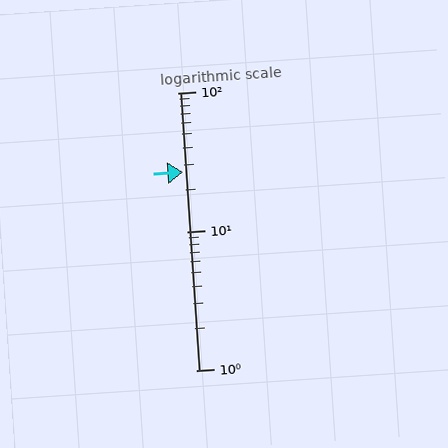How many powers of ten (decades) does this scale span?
The scale spans 2 decades, from 1 to 100.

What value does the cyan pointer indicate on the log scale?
The pointer indicates approximately 27.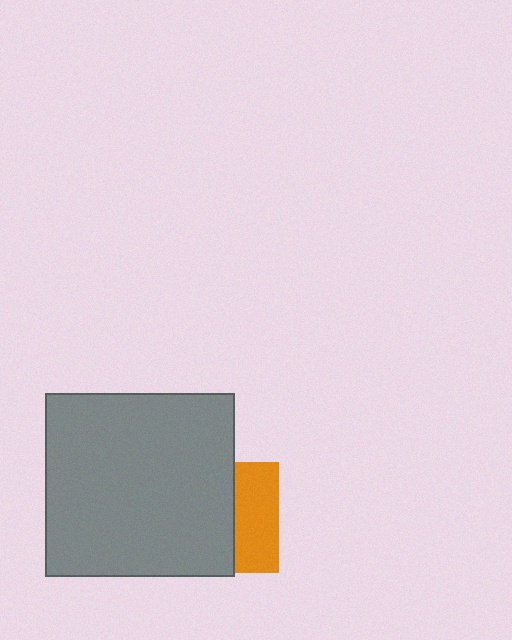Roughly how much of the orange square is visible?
A small part of it is visible (roughly 40%).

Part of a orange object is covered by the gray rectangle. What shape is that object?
It is a square.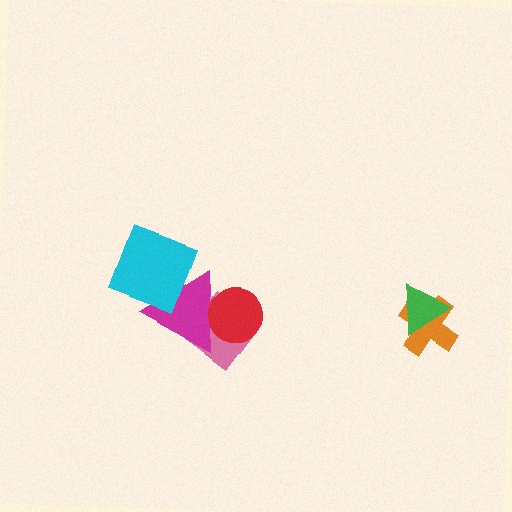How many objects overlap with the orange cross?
1 object overlaps with the orange cross.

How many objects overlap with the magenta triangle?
3 objects overlap with the magenta triangle.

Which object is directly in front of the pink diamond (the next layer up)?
The magenta triangle is directly in front of the pink diamond.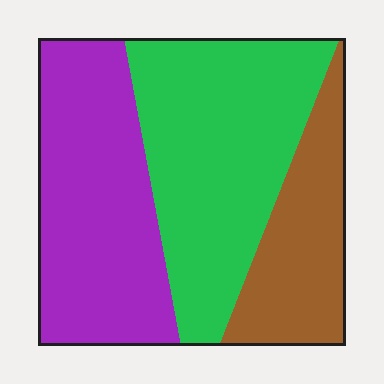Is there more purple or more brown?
Purple.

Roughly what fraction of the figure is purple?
Purple takes up about three eighths (3/8) of the figure.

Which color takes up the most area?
Green, at roughly 40%.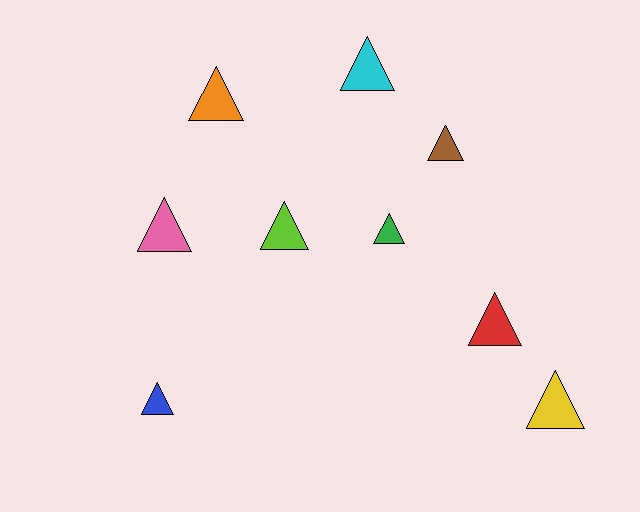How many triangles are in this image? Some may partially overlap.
There are 9 triangles.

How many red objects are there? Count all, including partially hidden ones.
There is 1 red object.